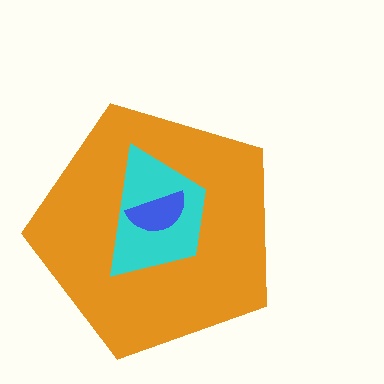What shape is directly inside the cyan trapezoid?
The blue semicircle.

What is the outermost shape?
The orange pentagon.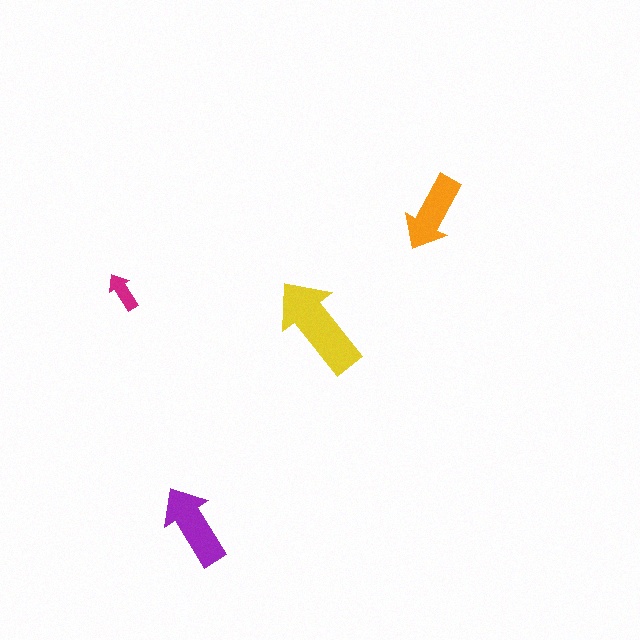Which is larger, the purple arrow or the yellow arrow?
The yellow one.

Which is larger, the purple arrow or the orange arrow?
The purple one.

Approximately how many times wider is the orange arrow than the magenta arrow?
About 2 times wider.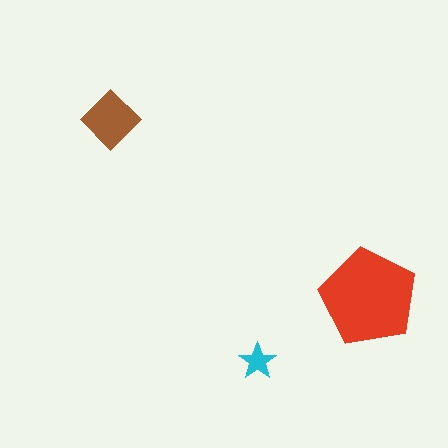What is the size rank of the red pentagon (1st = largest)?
1st.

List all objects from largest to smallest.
The red pentagon, the brown diamond, the cyan star.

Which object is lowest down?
The cyan star is bottommost.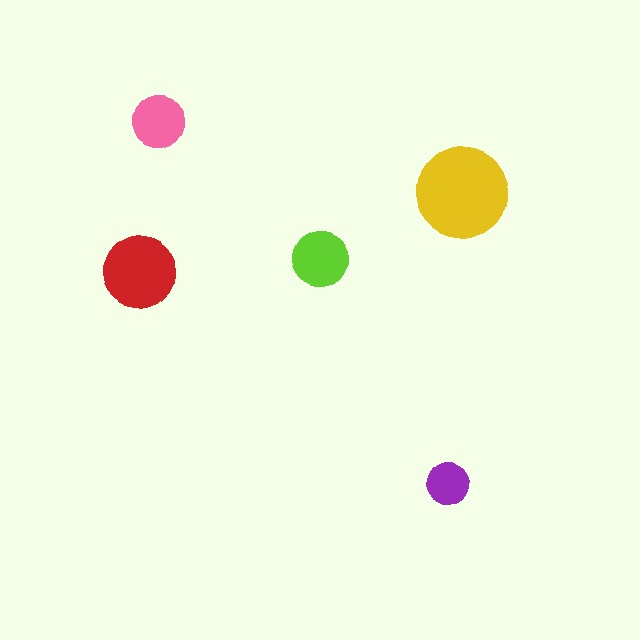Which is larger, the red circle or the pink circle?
The red one.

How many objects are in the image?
There are 5 objects in the image.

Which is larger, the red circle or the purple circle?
The red one.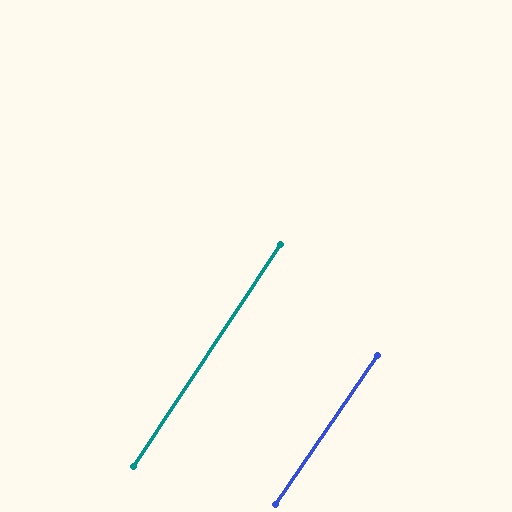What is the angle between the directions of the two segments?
Approximately 1 degree.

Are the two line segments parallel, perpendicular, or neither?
Parallel — their directions differ by only 1.1°.